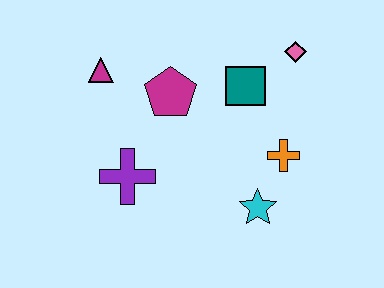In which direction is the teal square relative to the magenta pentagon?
The teal square is to the right of the magenta pentagon.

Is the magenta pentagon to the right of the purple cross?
Yes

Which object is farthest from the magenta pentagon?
The cyan star is farthest from the magenta pentagon.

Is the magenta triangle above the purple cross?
Yes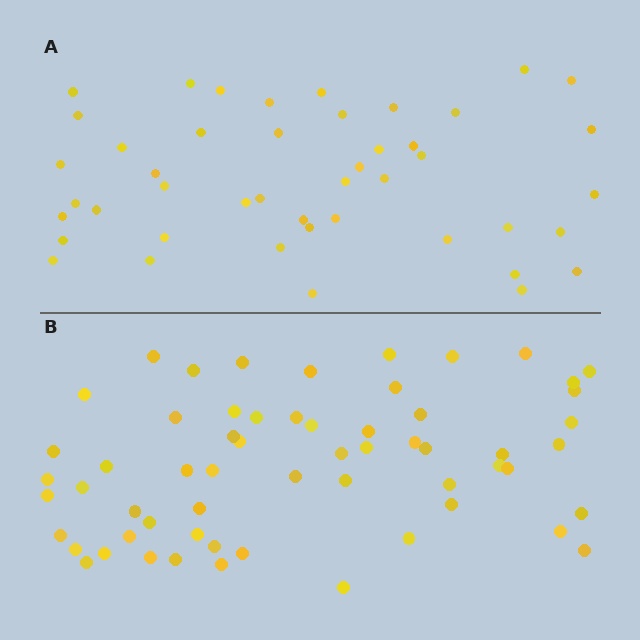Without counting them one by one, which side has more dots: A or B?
Region B (the bottom region) has more dots.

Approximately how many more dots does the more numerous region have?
Region B has approximately 15 more dots than region A.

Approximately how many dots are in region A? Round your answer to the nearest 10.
About 40 dots. (The exact count is 45, which rounds to 40.)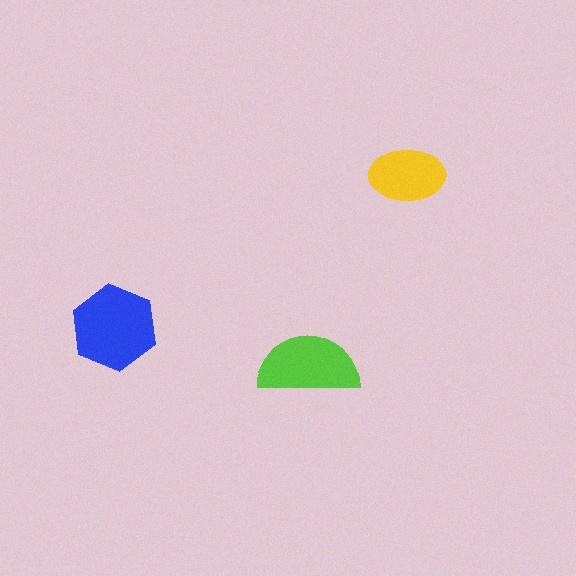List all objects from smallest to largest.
The yellow ellipse, the lime semicircle, the blue hexagon.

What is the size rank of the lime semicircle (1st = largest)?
2nd.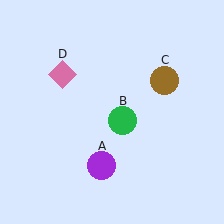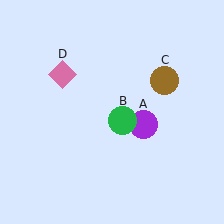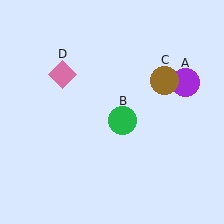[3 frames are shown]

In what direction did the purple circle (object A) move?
The purple circle (object A) moved up and to the right.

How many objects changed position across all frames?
1 object changed position: purple circle (object A).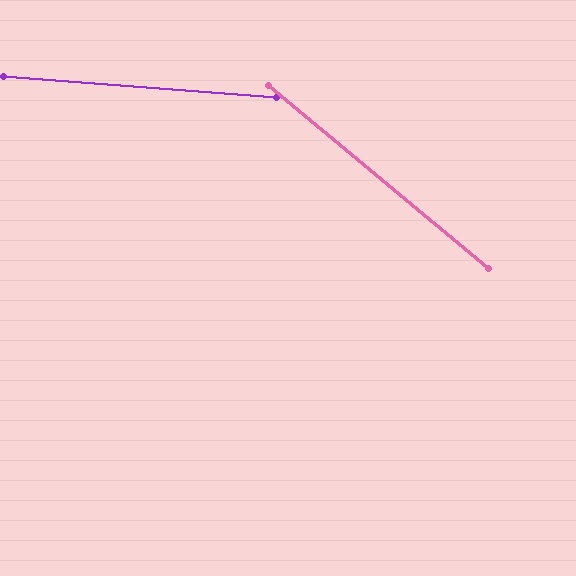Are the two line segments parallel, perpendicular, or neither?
Neither parallel nor perpendicular — they differ by about 35°.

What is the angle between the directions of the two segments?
Approximately 35 degrees.